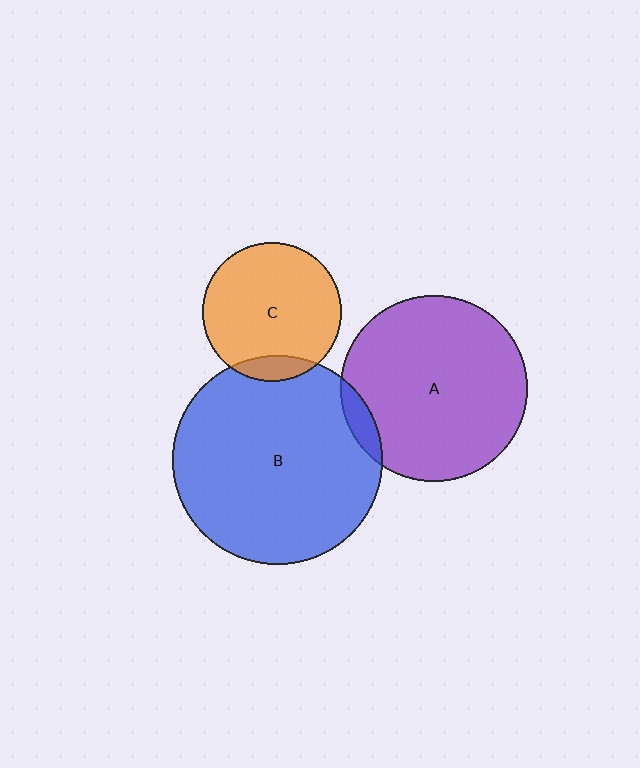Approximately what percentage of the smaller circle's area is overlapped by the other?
Approximately 5%.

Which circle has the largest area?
Circle B (blue).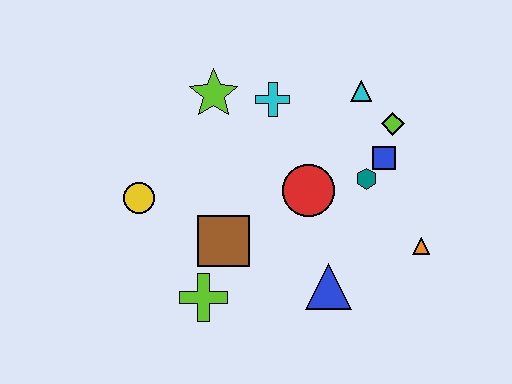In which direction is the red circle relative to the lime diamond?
The red circle is to the left of the lime diamond.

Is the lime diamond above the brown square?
Yes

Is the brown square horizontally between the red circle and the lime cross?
Yes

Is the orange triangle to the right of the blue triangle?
Yes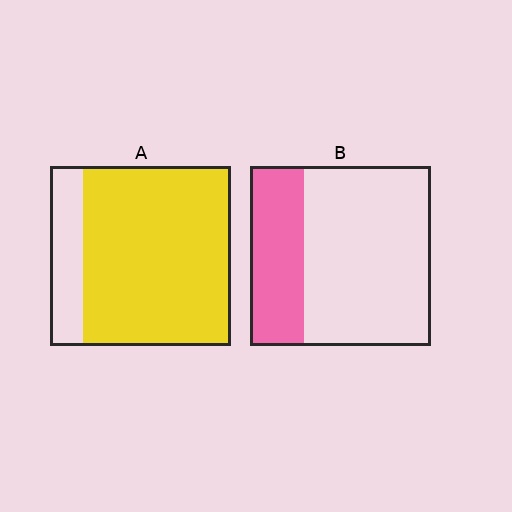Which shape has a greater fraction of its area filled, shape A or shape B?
Shape A.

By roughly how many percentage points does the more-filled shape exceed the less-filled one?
By roughly 50 percentage points (A over B).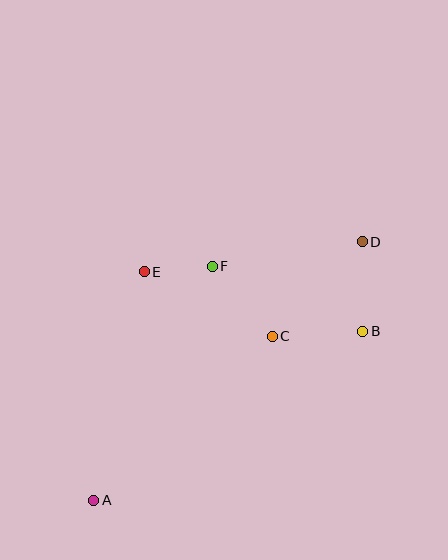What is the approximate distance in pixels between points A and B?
The distance between A and B is approximately 318 pixels.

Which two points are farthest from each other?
Points A and D are farthest from each other.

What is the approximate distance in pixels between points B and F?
The distance between B and F is approximately 164 pixels.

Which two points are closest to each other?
Points E and F are closest to each other.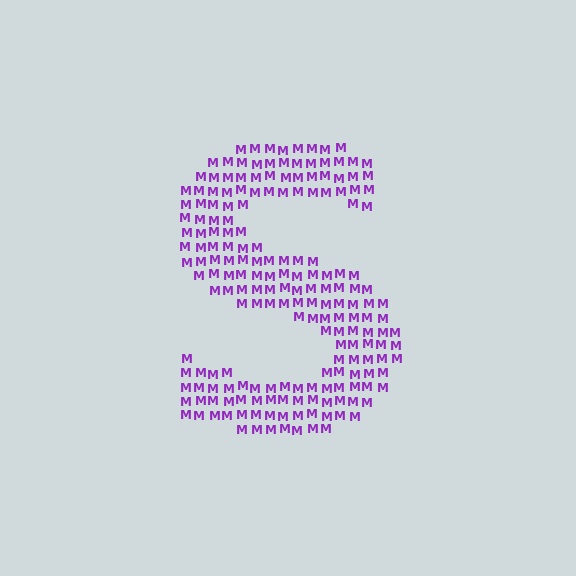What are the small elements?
The small elements are letter M's.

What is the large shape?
The large shape is the letter S.